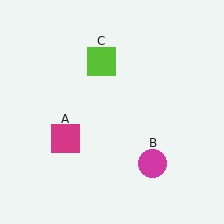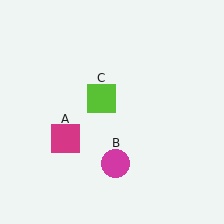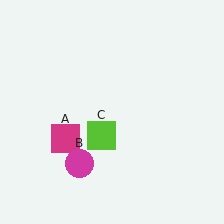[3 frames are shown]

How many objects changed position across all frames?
2 objects changed position: magenta circle (object B), lime square (object C).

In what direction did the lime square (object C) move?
The lime square (object C) moved down.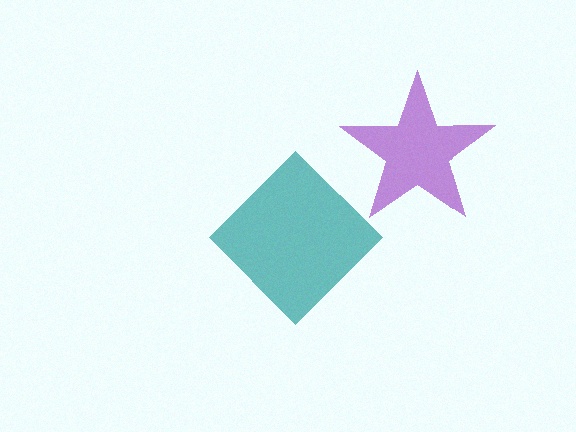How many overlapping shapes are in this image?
There are 2 overlapping shapes in the image.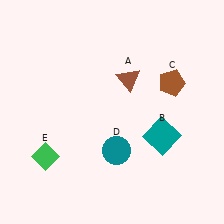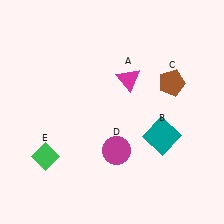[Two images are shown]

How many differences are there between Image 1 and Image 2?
There are 2 differences between the two images.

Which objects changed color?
A changed from brown to magenta. D changed from teal to magenta.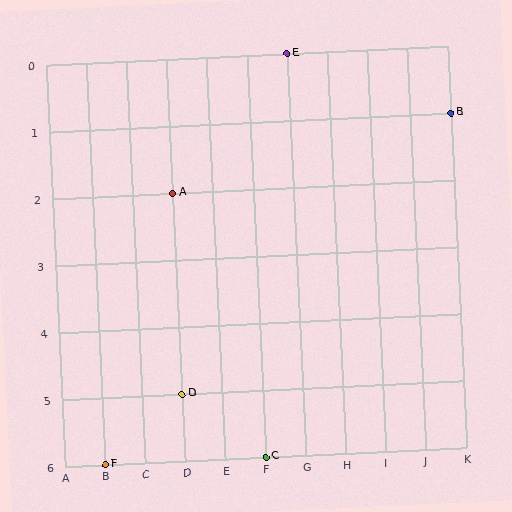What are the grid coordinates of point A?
Point A is at grid coordinates (D, 2).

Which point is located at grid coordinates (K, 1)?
Point B is at (K, 1).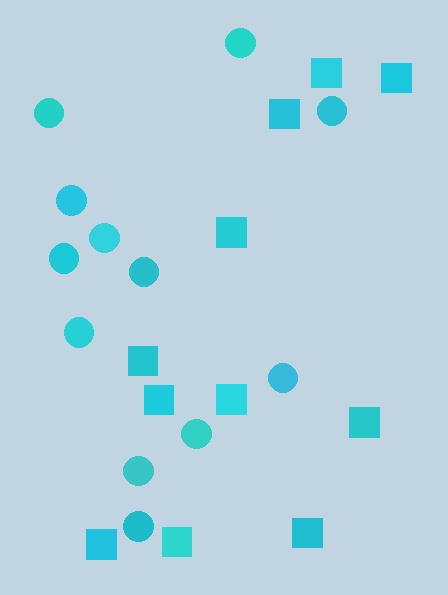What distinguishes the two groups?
There are 2 groups: one group of circles (12) and one group of squares (11).